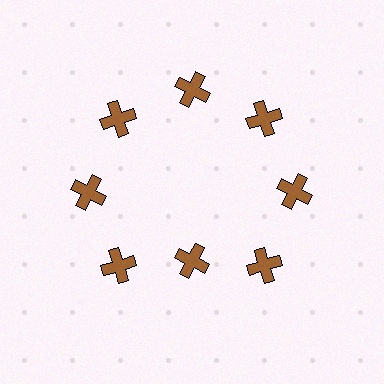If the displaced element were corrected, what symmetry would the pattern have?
It would have 8-fold rotational symmetry — the pattern would map onto itself every 45 degrees.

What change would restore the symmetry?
The symmetry would be restored by moving it outward, back onto the ring so that all 8 crosses sit at equal angles and equal distance from the center.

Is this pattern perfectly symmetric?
No. The 8 brown crosses are arranged in a ring, but one element near the 6 o'clock position is pulled inward toward the center, breaking the 8-fold rotational symmetry.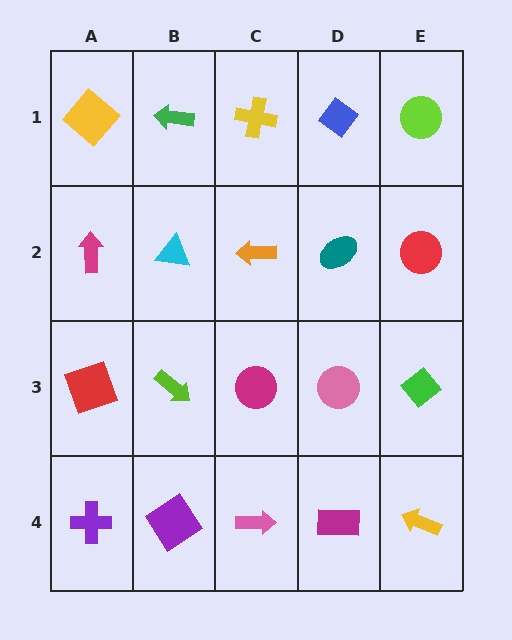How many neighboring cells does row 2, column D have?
4.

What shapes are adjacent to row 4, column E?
A green diamond (row 3, column E), a magenta rectangle (row 4, column D).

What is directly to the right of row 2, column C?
A teal ellipse.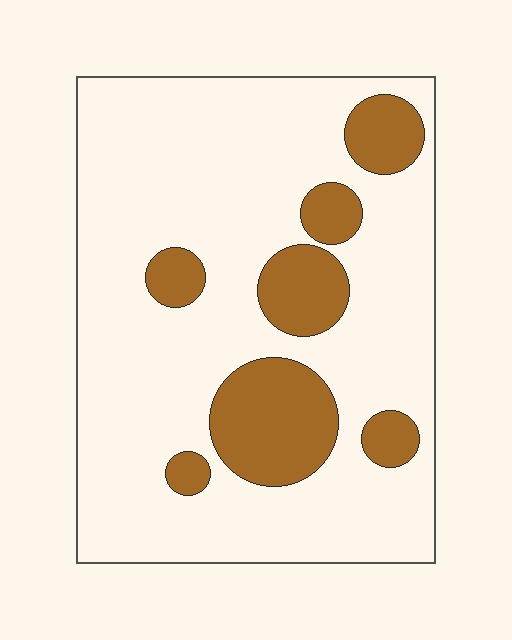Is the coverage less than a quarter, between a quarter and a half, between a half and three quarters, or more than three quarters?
Less than a quarter.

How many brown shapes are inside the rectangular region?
7.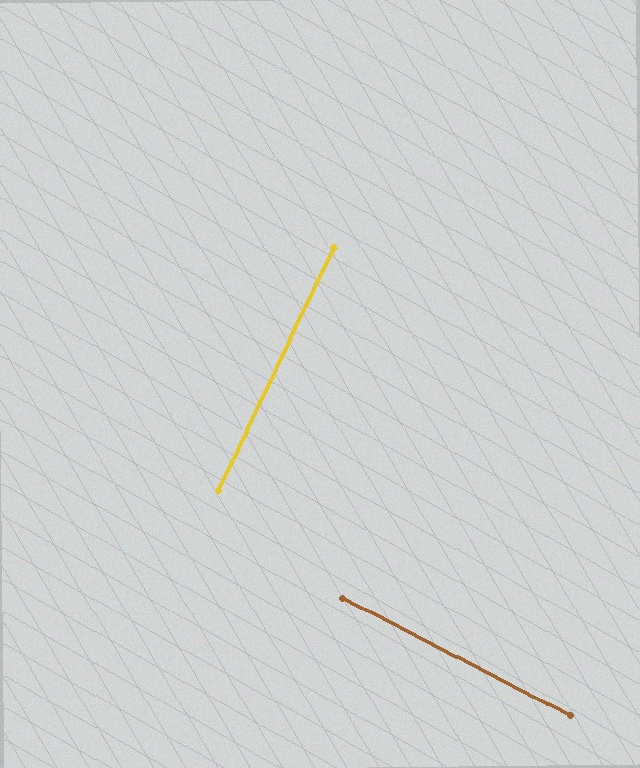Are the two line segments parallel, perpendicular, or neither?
Perpendicular — they meet at approximately 88°.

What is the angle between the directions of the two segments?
Approximately 88 degrees.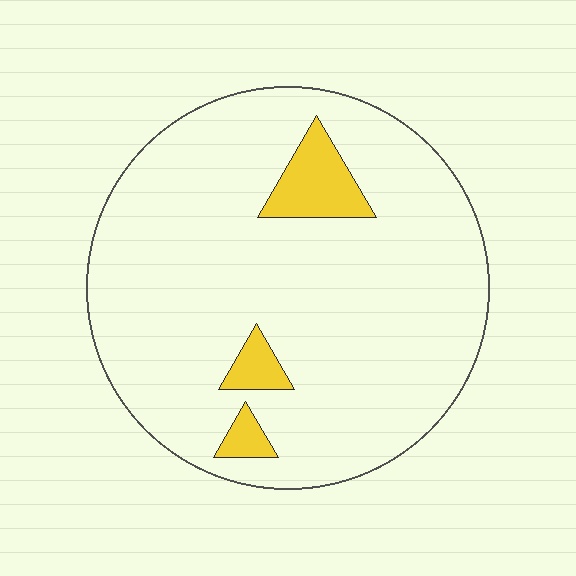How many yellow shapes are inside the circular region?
3.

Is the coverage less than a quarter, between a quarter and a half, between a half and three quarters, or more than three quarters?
Less than a quarter.